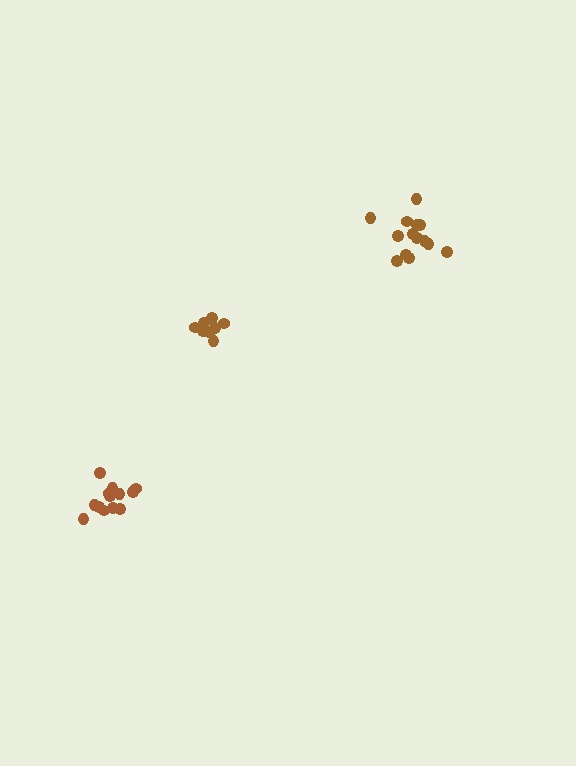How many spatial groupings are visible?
There are 3 spatial groupings.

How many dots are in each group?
Group 1: 9 dots, Group 2: 13 dots, Group 3: 14 dots (36 total).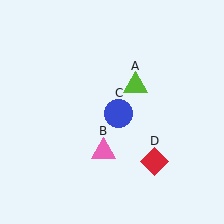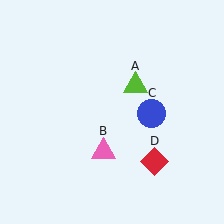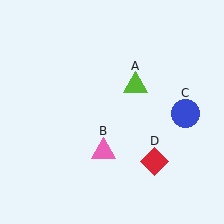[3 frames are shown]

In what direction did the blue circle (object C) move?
The blue circle (object C) moved right.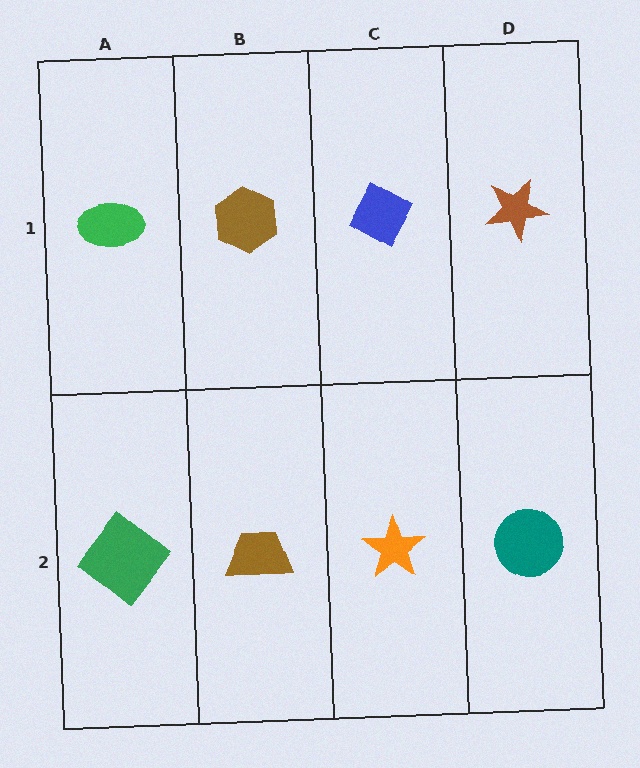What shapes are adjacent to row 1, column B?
A brown trapezoid (row 2, column B), a green ellipse (row 1, column A), a blue diamond (row 1, column C).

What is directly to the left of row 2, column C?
A brown trapezoid.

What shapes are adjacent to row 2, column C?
A blue diamond (row 1, column C), a brown trapezoid (row 2, column B), a teal circle (row 2, column D).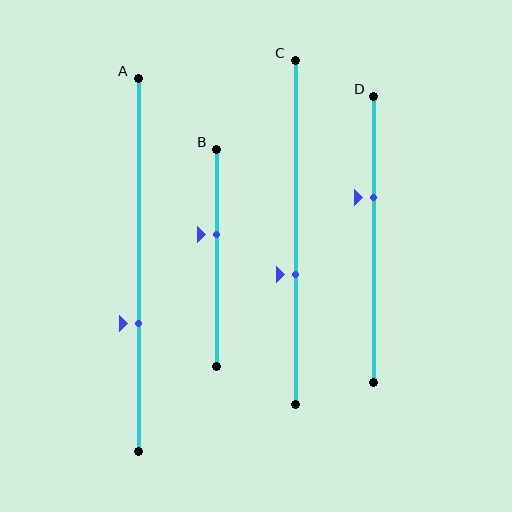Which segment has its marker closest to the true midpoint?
Segment B has its marker closest to the true midpoint.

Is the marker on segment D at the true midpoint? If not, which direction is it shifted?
No, the marker on segment D is shifted upward by about 15% of the segment length.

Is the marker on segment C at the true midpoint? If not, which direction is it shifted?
No, the marker on segment C is shifted downward by about 12% of the segment length.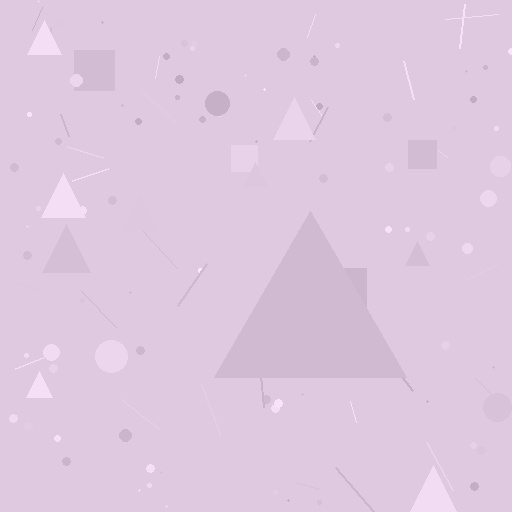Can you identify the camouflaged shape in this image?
The camouflaged shape is a triangle.